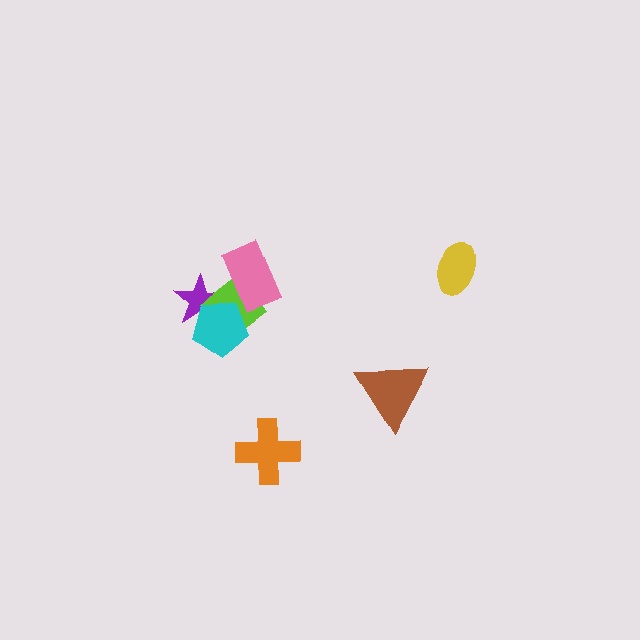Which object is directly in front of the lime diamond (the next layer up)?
The pink rectangle is directly in front of the lime diamond.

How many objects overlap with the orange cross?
0 objects overlap with the orange cross.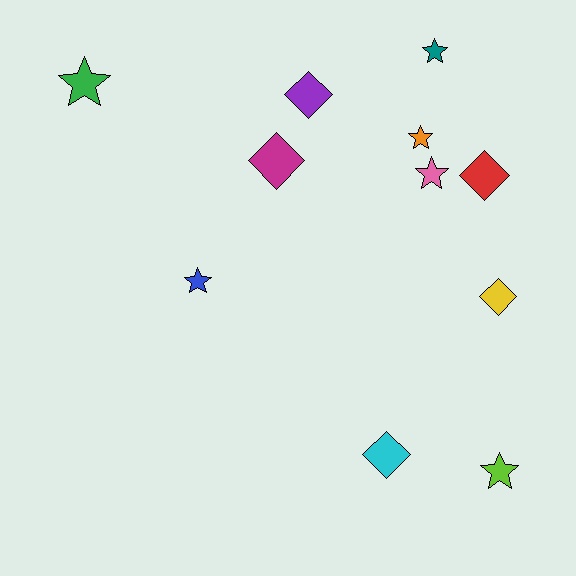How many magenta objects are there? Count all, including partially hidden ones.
There is 1 magenta object.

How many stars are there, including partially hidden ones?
There are 6 stars.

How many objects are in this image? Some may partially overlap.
There are 11 objects.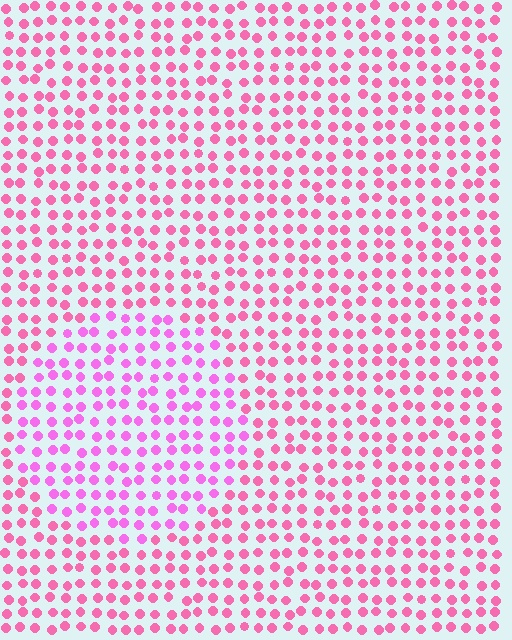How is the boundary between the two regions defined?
The boundary is defined purely by a slight shift in hue (about 27 degrees). Spacing, size, and orientation are identical on both sides.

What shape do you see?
I see a circle.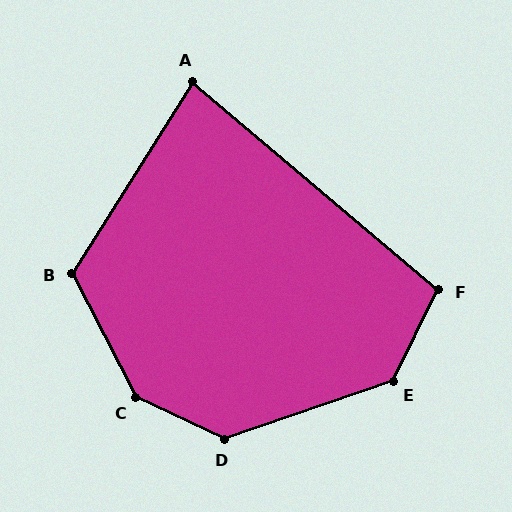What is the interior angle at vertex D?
Approximately 136 degrees (obtuse).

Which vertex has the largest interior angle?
C, at approximately 143 degrees.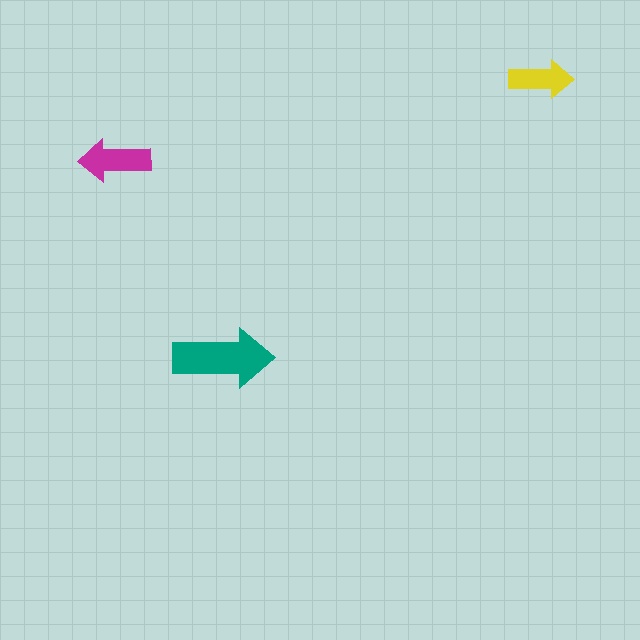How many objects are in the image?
There are 3 objects in the image.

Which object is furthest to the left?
The magenta arrow is leftmost.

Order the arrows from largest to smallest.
the teal one, the magenta one, the yellow one.